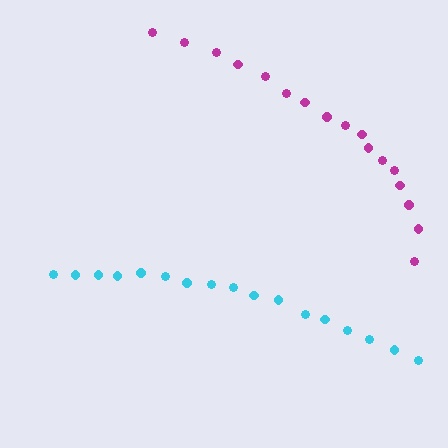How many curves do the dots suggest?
There are 2 distinct paths.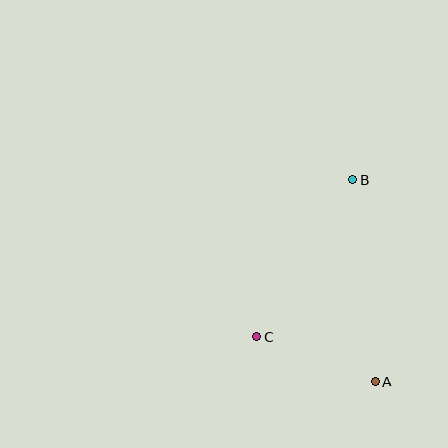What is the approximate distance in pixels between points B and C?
The distance between B and C is approximately 184 pixels.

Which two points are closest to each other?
Points A and C are closest to each other.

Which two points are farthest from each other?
Points A and B are farthest from each other.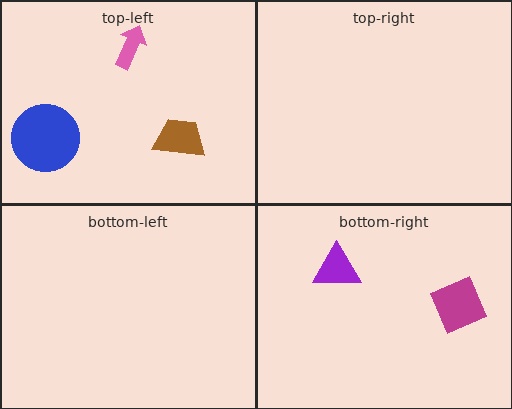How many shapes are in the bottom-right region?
2.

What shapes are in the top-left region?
The brown trapezoid, the blue circle, the pink arrow.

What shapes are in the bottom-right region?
The magenta diamond, the purple triangle.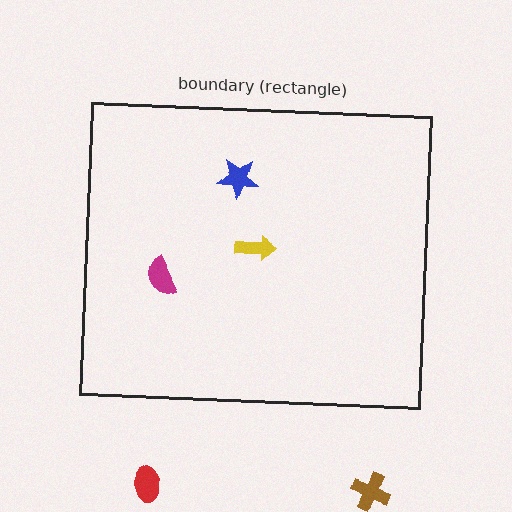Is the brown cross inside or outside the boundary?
Outside.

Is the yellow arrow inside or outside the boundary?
Inside.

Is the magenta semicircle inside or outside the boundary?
Inside.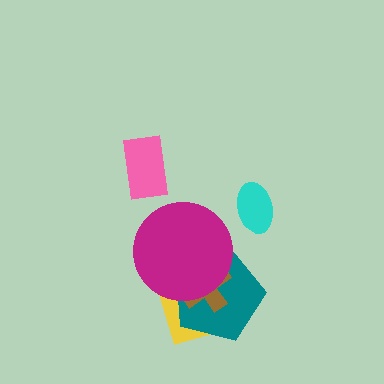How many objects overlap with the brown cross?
3 objects overlap with the brown cross.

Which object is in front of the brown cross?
The magenta circle is in front of the brown cross.